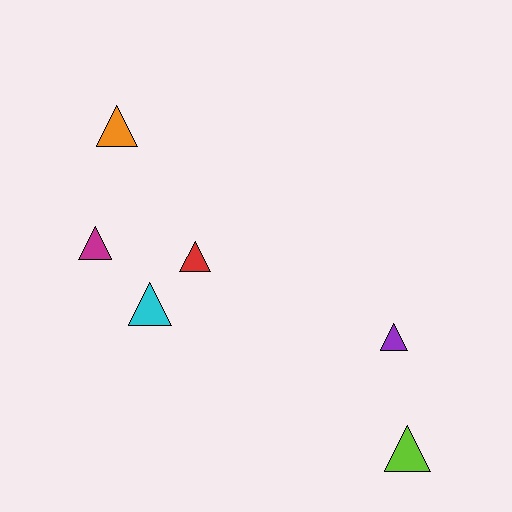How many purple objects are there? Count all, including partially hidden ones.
There is 1 purple object.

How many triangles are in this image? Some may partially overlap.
There are 6 triangles.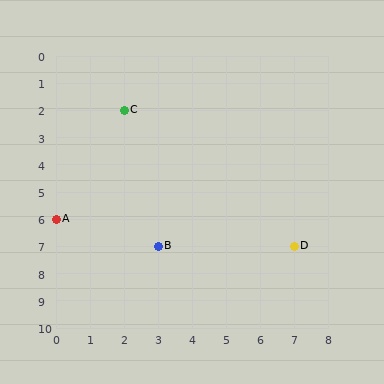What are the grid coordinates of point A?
Point A is at grid coordinates (0, 6).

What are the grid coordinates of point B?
Point B is at grid coordinates (3, 7).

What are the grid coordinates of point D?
Point D is at grid coordinates (7, 7).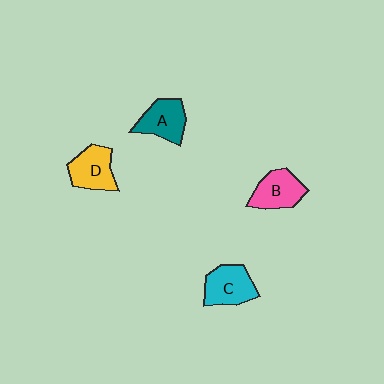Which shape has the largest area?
Shape C (cyan).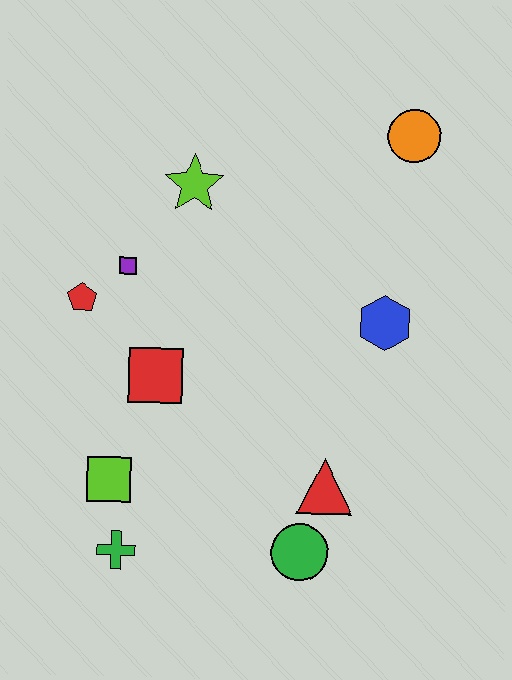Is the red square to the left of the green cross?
No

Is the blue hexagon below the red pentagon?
Yes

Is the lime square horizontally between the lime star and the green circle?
No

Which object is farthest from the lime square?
The orange circle is farthest from the lime square.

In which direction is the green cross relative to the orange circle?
The green cross is below the orange circle.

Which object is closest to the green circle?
The red triangle is closest to the green circle.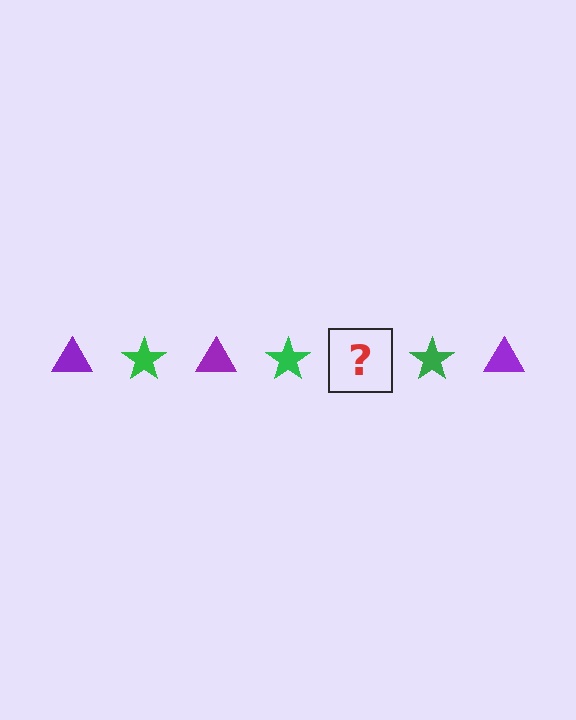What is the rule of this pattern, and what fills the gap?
The rule is that the pattern alternates between purple triangle and green star. The gap should be filled with a purple triangle.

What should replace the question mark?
The question mark should be replaced with a purple triangle.